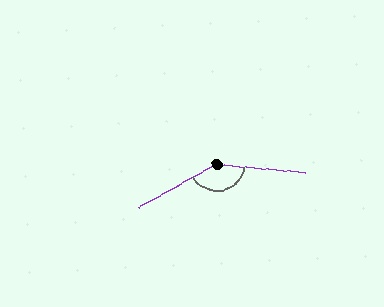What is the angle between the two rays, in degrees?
Approximately 145 degrees.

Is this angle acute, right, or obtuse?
It is obtuse.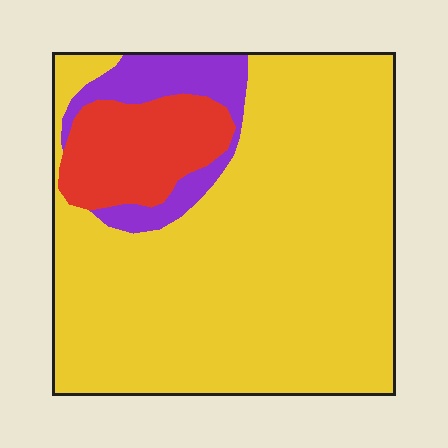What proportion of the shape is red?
Red takes up less than a quarter of the shape.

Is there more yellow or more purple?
Yellow.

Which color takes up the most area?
Yellow, at roughly 75%.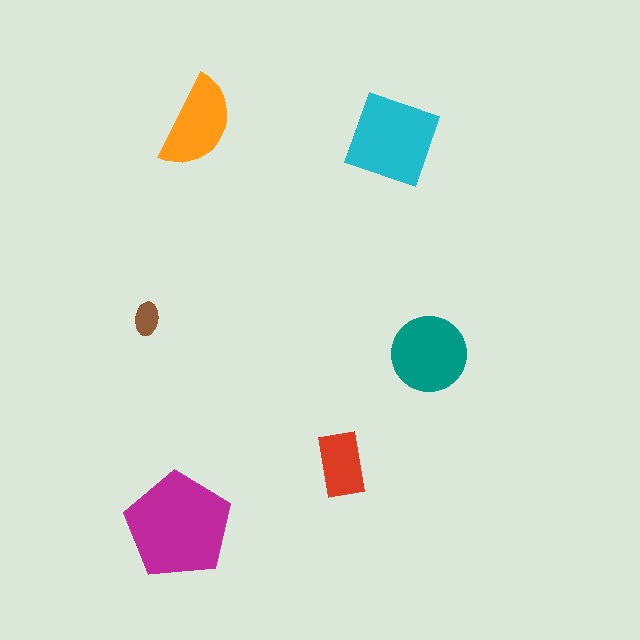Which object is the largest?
The magenta pentagon.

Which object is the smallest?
The brown ellipse.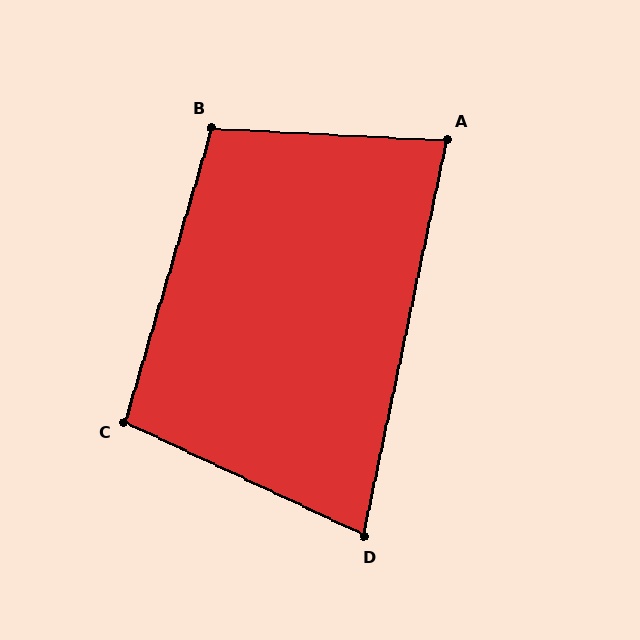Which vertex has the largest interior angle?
B, at approximately 103 degrees.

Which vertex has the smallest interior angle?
D, at approximately 77 degrees.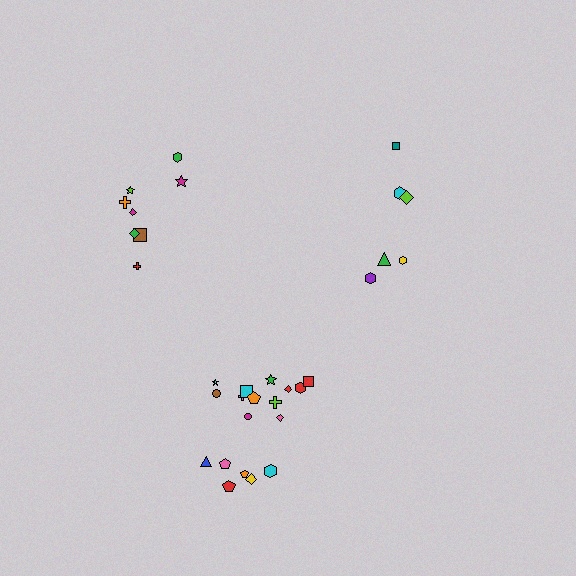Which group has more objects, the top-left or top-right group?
The top-left group.